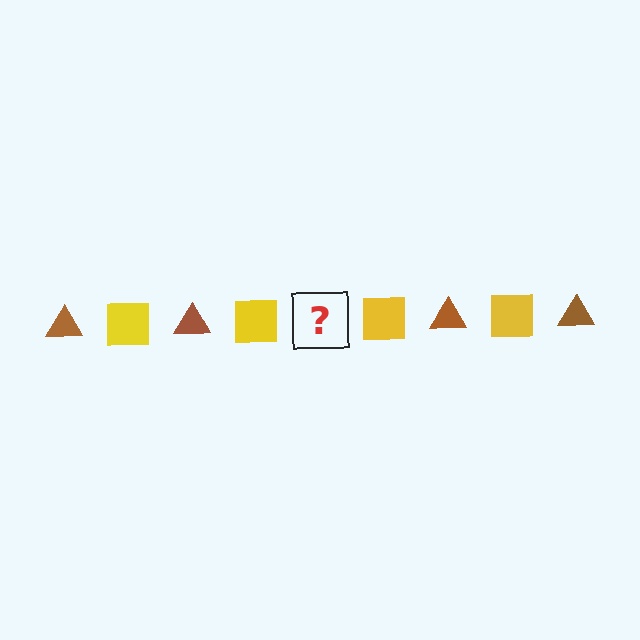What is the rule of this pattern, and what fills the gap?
The rule is that the pattern alternates between brown triangle and yellow square. The gap should be filled with a brown triangle.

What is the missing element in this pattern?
The missing element is a brown triangle.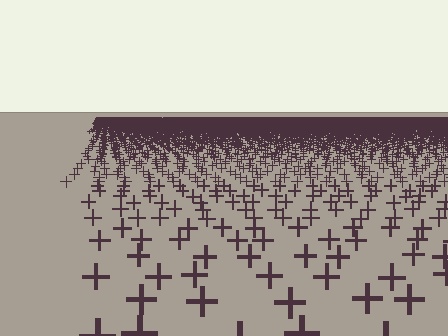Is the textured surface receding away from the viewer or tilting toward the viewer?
The surface is receding away from the viewer. Texture elements get smaller and denser toward the top.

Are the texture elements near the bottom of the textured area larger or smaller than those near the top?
Larger. Near the bottom, elements are closer to the viewer and appear at a bigger on-screen size.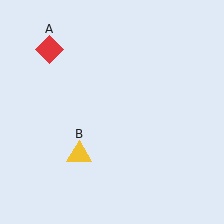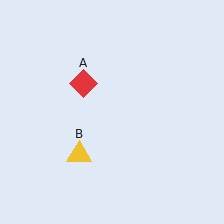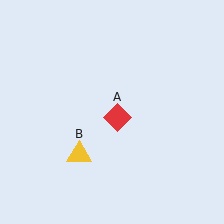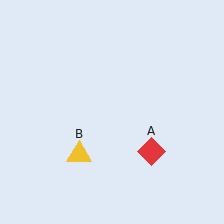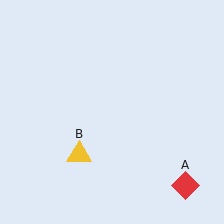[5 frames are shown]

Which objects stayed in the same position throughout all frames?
Yellow triangle (object B) remained stationary.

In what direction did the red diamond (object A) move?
The red diamond (object A) moved down and to the right.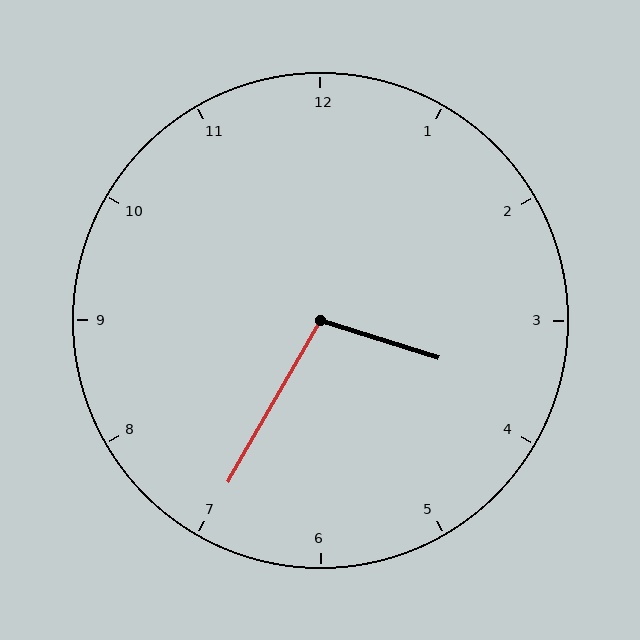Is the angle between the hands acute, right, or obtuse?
It is obtuse.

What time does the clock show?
3:35.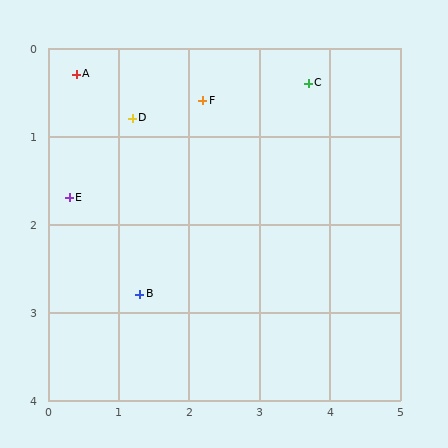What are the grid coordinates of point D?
Point D is at approximately (1.2, 0.8).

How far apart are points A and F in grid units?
Points A and F are about 1.8 grid units apart.